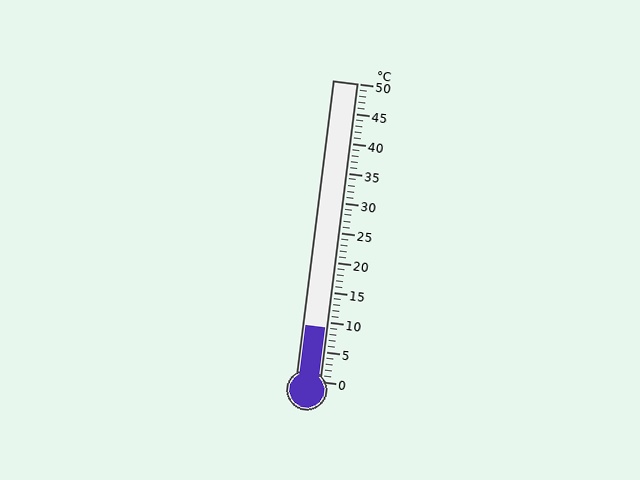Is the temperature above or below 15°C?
The temperature is below 15°C.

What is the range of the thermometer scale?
The thermometer scale ranges from 0°C to 50°C.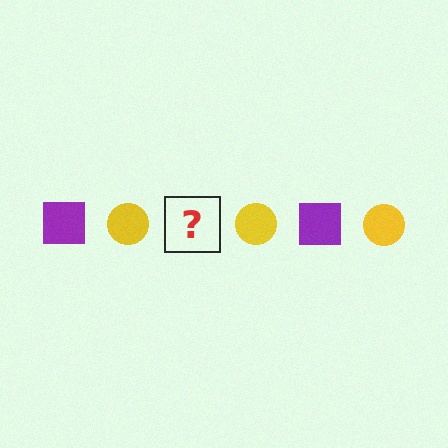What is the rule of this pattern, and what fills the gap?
The rule is that the pattern alternates between purple square and yellow circle. The gap should be filled with a purple square.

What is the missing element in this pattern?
The missing element is a purple square.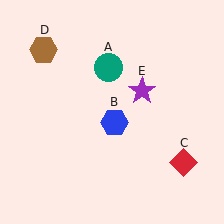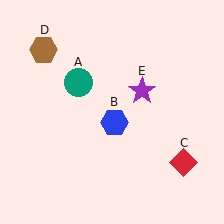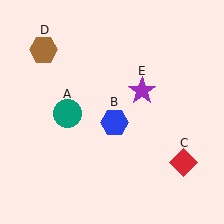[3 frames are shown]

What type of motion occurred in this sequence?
The teal circle (object A) rotated counterclockwise around the center of the scene.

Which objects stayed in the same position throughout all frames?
Blue hexagon (object B) and red diamond (object C) and brown hexagon (object D) and purple star (object E) remained stationary.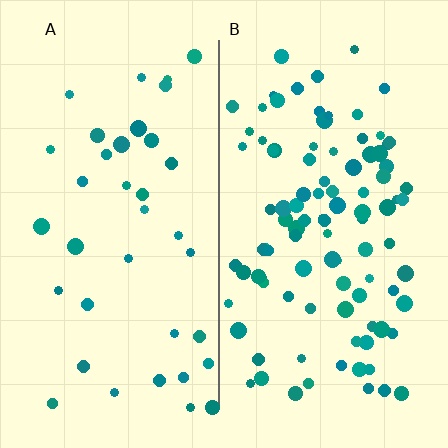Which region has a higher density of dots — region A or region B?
B (the right).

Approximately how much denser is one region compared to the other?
Approximately 2.7× — region B over region A.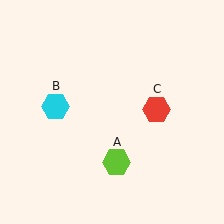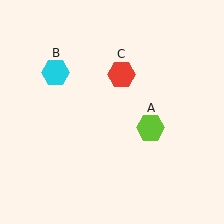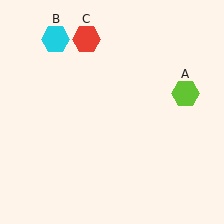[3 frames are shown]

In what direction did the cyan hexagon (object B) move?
The cyan hexagon (object B) moved up.